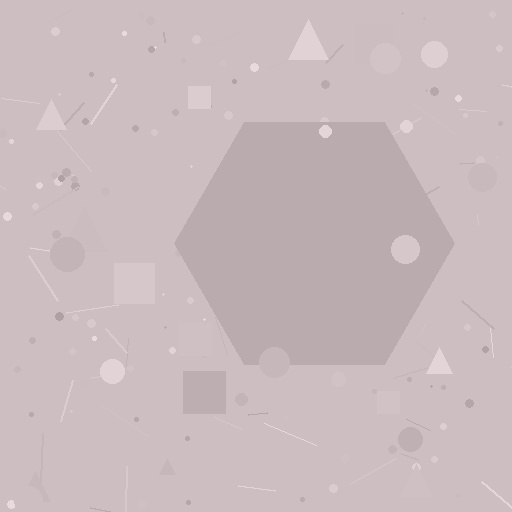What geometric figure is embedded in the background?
A hexagon is embedded in the background.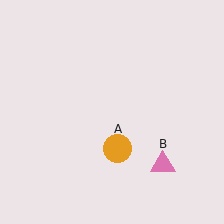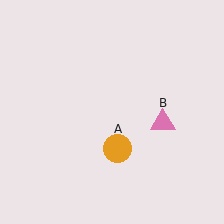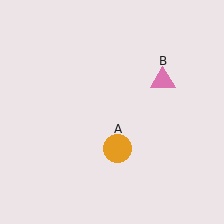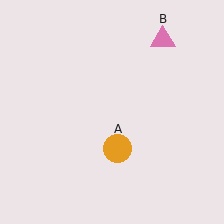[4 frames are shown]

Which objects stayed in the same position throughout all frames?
Orange circle (object A) remained stationary.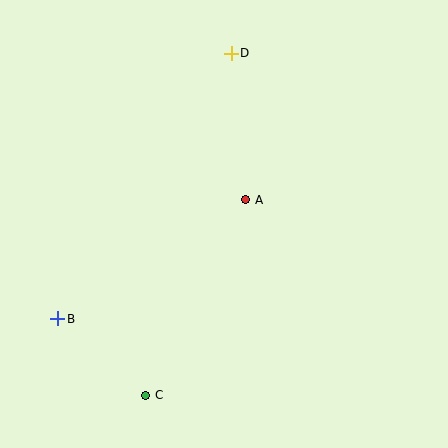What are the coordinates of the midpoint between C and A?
The midpoint between C and A is at (196, 298).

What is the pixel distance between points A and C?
The distance between A and C is 220 pixels.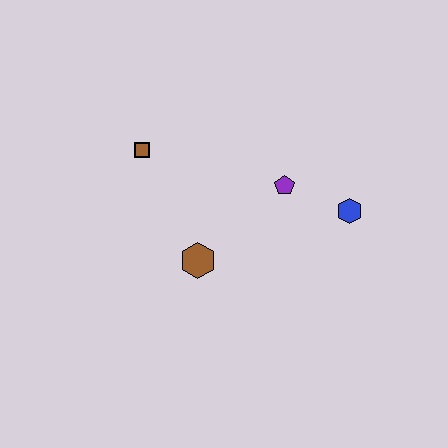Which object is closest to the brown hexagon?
The purple pentagon is closest to the brown hexagon.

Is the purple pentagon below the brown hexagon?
No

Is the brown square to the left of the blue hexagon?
Yes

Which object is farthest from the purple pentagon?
The brown square is farthest from the purple pentagon.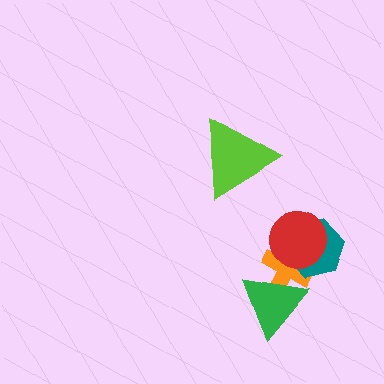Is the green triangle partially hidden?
No, no other shape covers it.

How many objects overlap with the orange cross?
3 objects overlap with the orange cross.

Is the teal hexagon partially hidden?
Yes, it is partially covered by another shape.